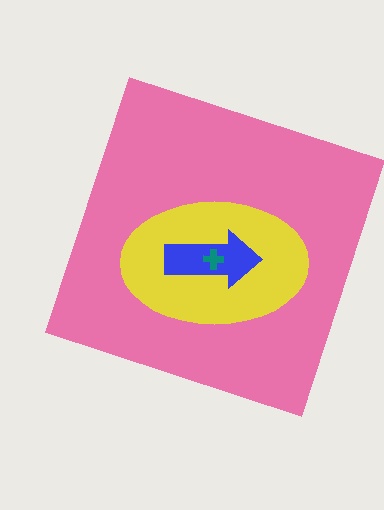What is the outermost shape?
The pink square.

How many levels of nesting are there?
4.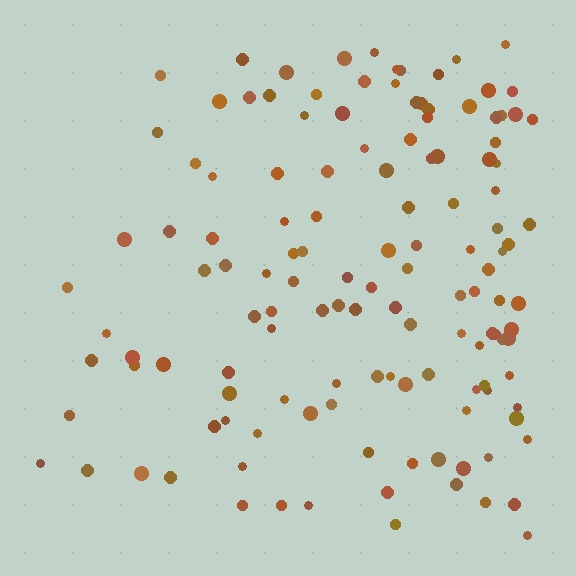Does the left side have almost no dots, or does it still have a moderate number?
Still a moderate number, just noticeably fewer than the right.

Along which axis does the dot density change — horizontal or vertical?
Horizontal.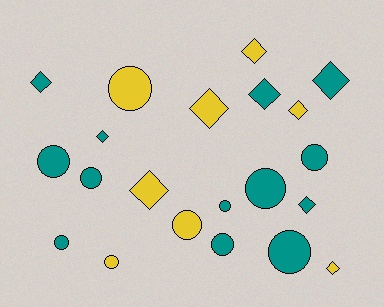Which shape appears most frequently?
Circle, with 11 objects.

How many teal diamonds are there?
There are 5 teal diamonds.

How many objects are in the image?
There are 21 objects.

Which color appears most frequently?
Teal, with 13 objects.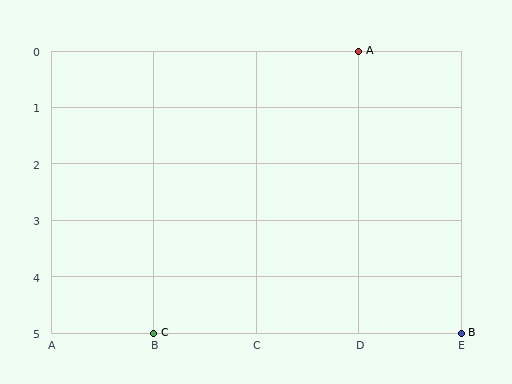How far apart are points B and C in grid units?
Points B and C are 3 columns apart.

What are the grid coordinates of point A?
Point A is at grid coordinates (D, 0).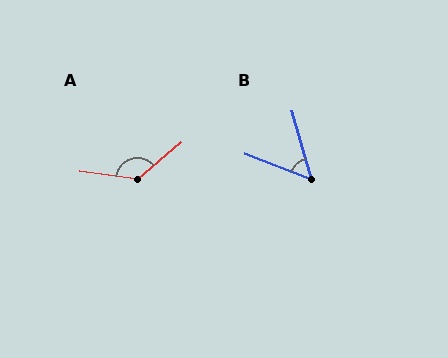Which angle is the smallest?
B, at approximately 53 degrees.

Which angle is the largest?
A, at approximately 132 degrees.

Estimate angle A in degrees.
Approximately 132 degrees.